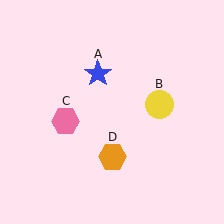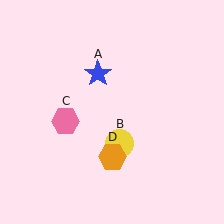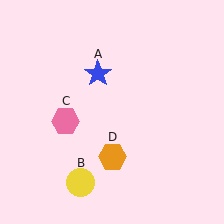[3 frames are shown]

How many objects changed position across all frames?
1 object changed position: yellow circle (object B).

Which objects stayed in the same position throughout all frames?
Blue star (object A) and pink hexagon (object C) and orange hexagon (object D) remained stationary.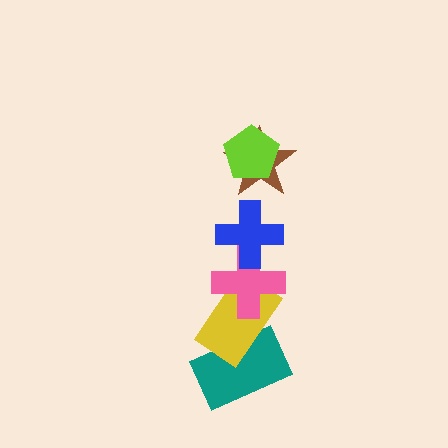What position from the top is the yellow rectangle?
The yellow rectangle is 5th from the top.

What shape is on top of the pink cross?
The blue cross is on top of the pink cross.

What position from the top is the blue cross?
The blue cross is 3rd from the top.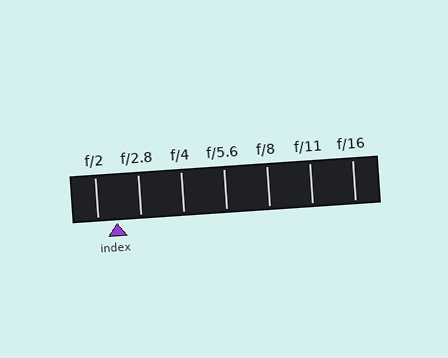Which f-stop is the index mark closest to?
The index mark is closest to f/2.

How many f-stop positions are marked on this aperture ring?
There are 7 f-stop positions marked.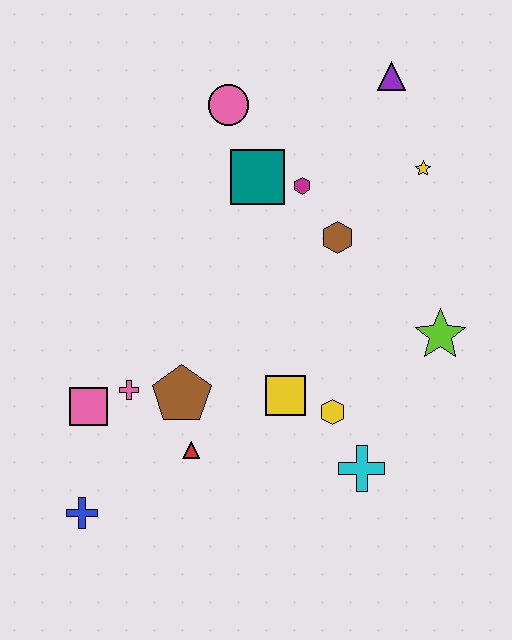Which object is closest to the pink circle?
The teal square is closest to the pink circle.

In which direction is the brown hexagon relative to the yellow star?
The brown hexagon is to the left of the yellow star.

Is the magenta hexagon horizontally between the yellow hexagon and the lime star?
No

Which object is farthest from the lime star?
The blue cross is farthest from the lime star.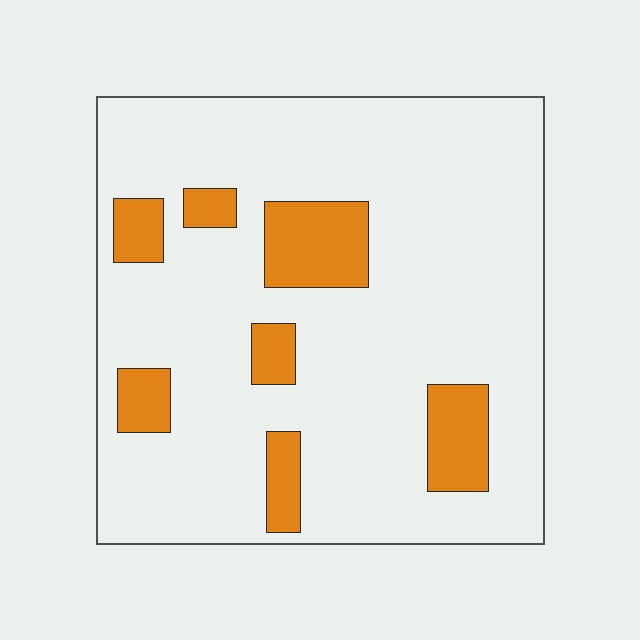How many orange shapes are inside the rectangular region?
7.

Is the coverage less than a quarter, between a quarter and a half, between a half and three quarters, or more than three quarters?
Less than a quarter.